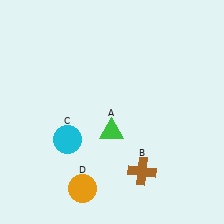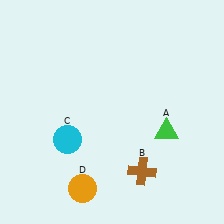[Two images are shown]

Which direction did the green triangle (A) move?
The green triangle (A) moved right.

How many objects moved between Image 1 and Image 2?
1 object moved between the two images.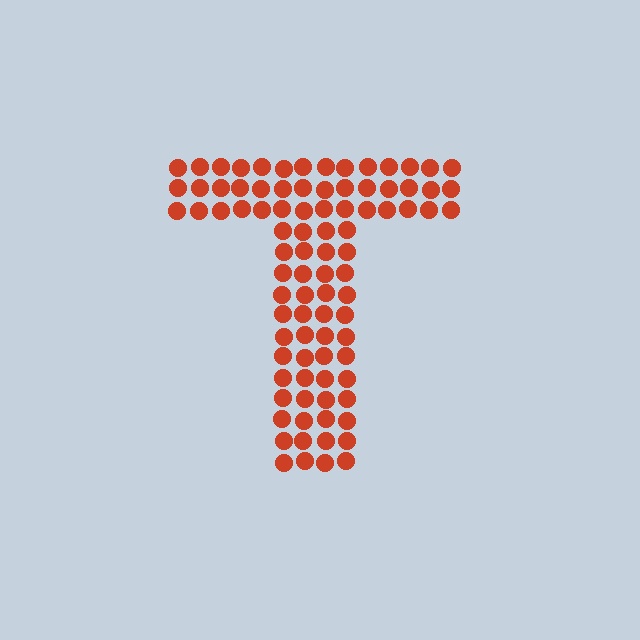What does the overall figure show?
The overall figure shows the letter T.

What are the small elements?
The small elements are circles.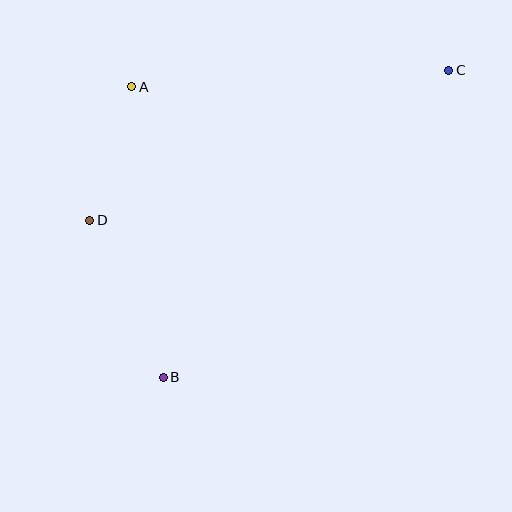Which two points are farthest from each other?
Points B and C are farthest from each other.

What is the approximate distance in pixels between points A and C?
The distance between A and C is approximately 317 pixels.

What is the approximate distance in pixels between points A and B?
The distance between A and B is approximately 292 pixels.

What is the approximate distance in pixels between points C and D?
The distance between C and D is approximately 389 pixels.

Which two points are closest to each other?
Points A and D are closest to each other.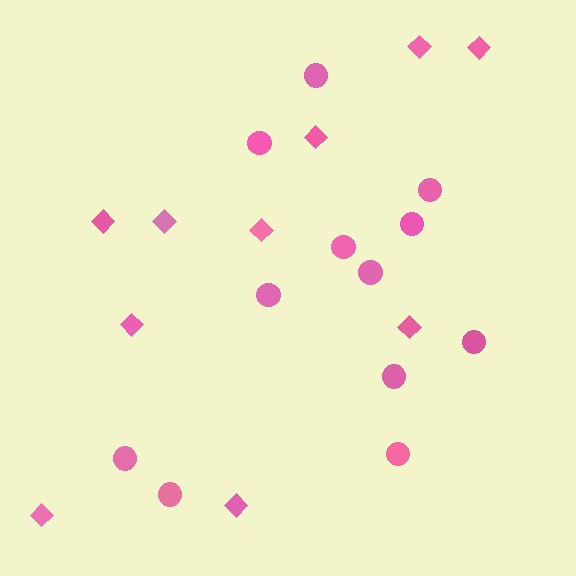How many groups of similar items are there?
There are 2 groups: one group of diamonds (10) and one group of circles (12).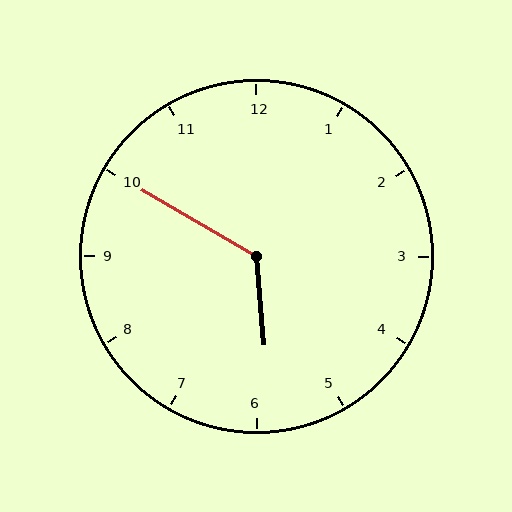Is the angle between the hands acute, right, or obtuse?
It is obtuse.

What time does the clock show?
5:50.